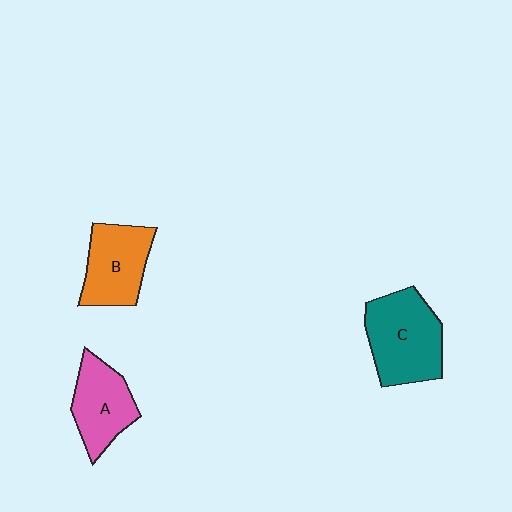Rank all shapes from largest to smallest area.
From largest to smallest: C (teal), B (orange), A (pink).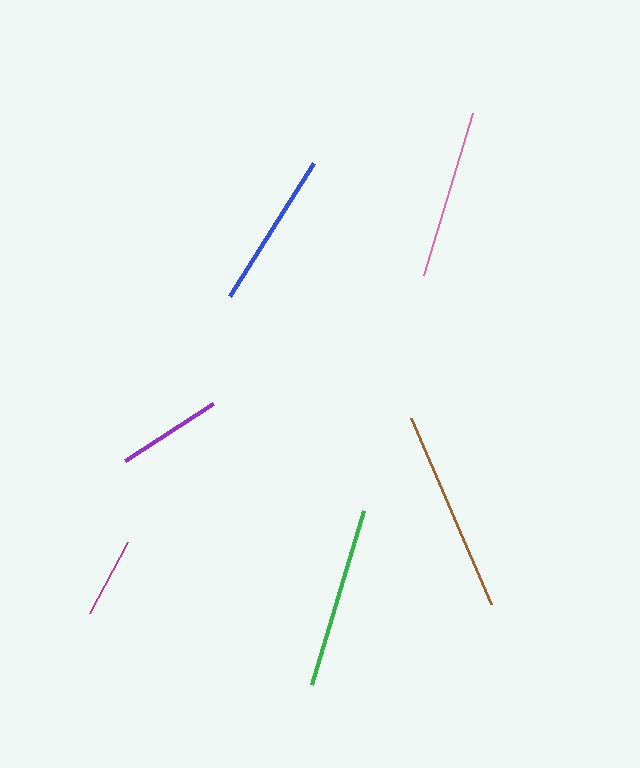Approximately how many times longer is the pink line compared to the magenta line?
The pink line is approximately 2.1 times the length of the magenta line.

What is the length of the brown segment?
The brown segment is approximately 203 pixels long.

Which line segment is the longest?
The brown line is the longest at approximately 203 pixels.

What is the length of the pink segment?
The pink segment is approximately 169 pixels long.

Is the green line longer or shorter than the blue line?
The green line is longer than the blue line.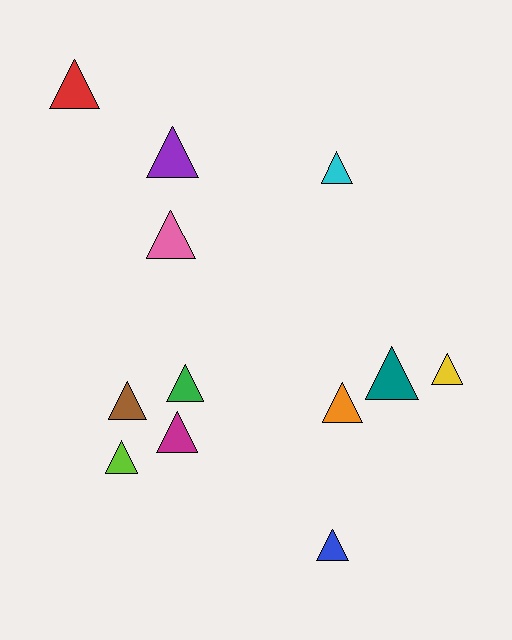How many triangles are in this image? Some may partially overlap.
There are 12 triangles.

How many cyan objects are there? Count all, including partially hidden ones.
There is 1 cyan object.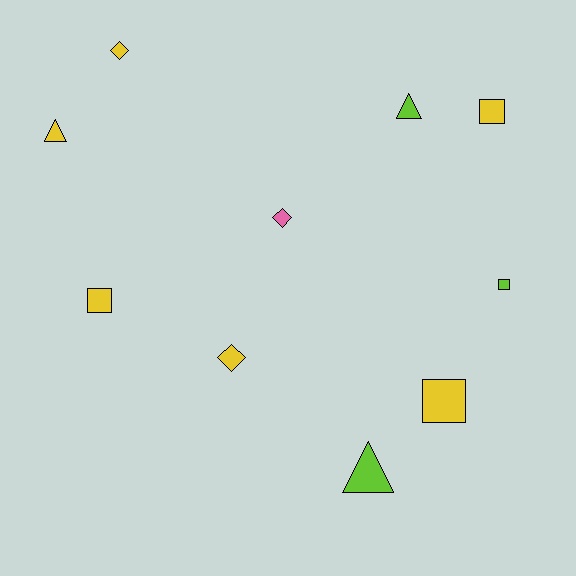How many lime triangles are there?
There are 2 lime triangles.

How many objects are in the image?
There are 10 objects.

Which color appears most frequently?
Yellow, with 6 objects.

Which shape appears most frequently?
Square, with 4 objects.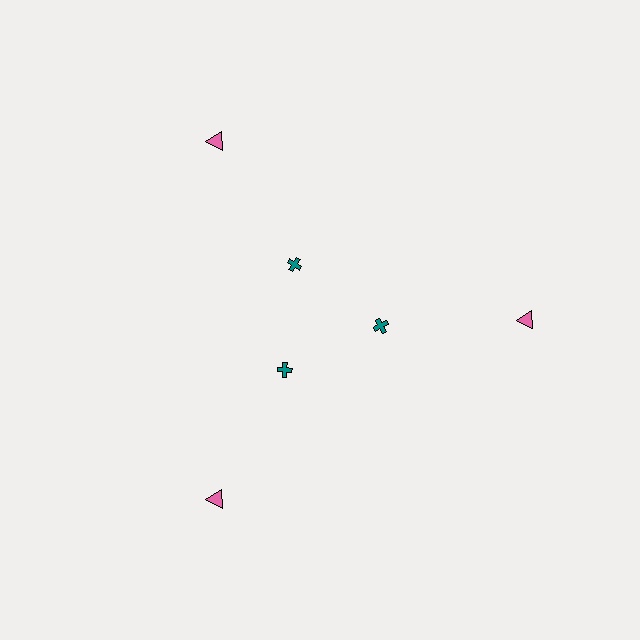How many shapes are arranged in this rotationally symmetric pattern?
There are 6 shapes, arranged in 3 groups of 2.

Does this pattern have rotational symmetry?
Yes, this pattern has 3-fold rotational symmetry. It looks the same after rotating 120 degrees around the center.